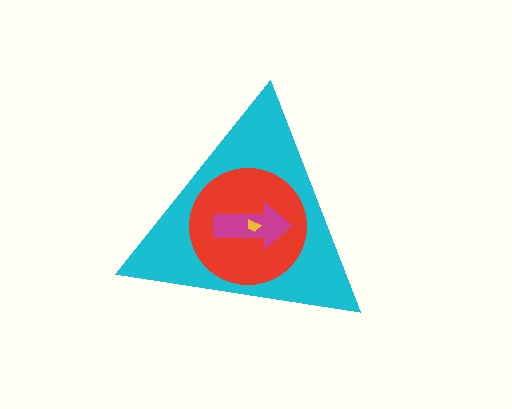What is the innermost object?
The yellow trapezoid.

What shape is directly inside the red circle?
The magenta arrow.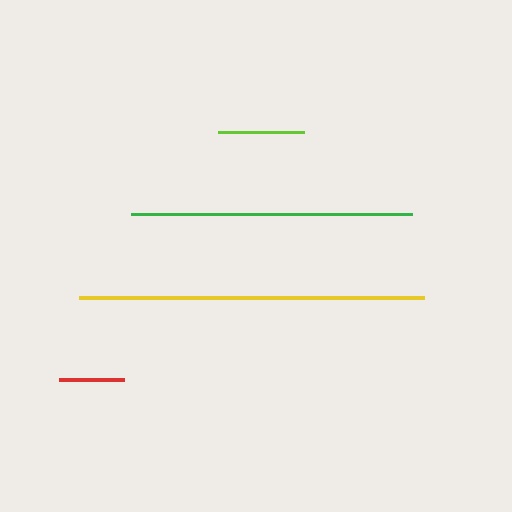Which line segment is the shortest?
The red line is the shortest at approximately 65 pixels.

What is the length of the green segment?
The green segment is approximately 281 pixels long.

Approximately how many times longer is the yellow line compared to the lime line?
The yellow line is approximately 4.0 times the length of the lime line.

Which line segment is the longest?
The yellow line is the longest at approximately 345 pixels.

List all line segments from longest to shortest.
From longest to shortest: yellow, green, lime, red.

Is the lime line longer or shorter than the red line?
The lime line is longer than the red line.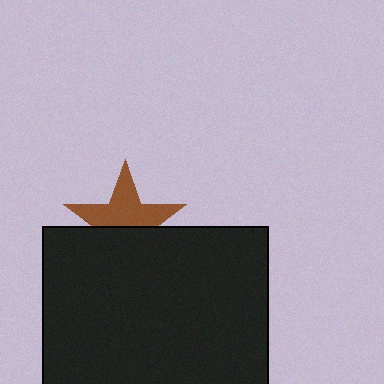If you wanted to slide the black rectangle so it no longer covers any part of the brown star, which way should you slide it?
Slide it down — that is the most direct way to separate the two shapes.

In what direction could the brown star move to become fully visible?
The brown star could move up. That would shift it out from behind the black rectangle entirely.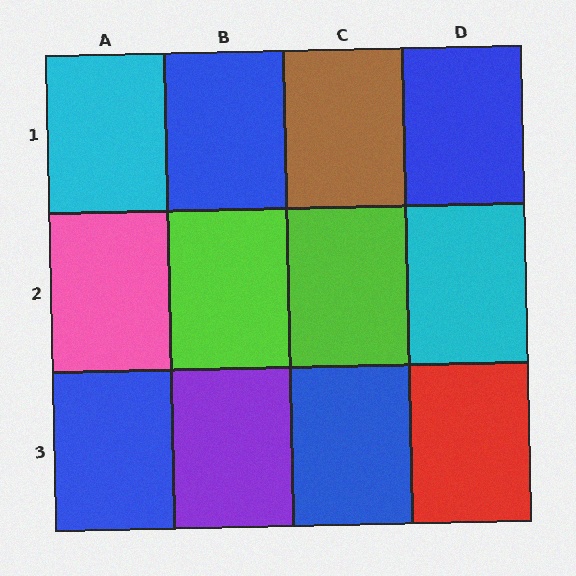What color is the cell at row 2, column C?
Lime.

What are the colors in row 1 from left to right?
Cyan, blue, brown, blue.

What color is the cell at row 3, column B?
Purple.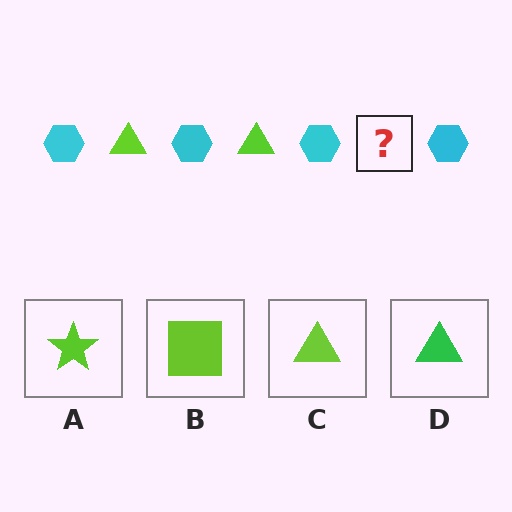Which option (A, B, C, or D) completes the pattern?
C.